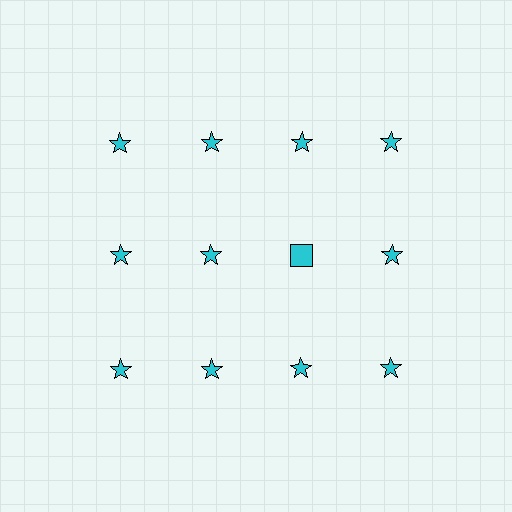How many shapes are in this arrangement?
There are 12 shapes arranged in a grid pattern.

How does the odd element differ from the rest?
It has a different shape: square instead of star.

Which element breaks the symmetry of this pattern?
The cyan square in the second row, center column breaks the symmetry. All other shapes are cyan stars.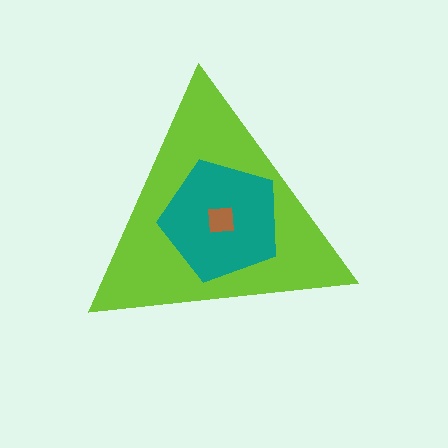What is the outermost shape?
The lime triangle.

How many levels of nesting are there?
3.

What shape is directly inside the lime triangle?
The teal pentagon.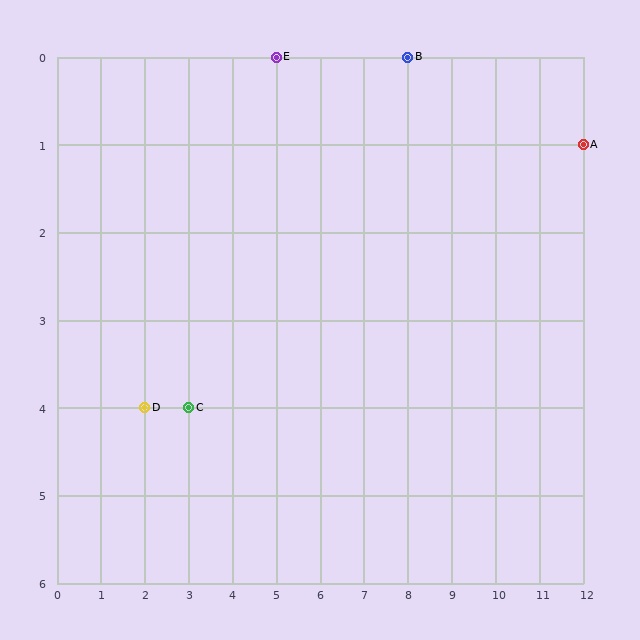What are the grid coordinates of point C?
Point C is at grid coordinates (3, 4).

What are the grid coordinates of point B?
Point B is at grid coordinates (8, 0).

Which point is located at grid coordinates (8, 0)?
Point B is at (8, 0).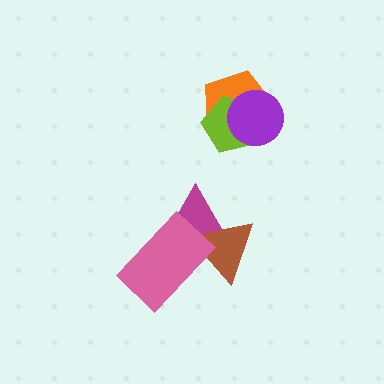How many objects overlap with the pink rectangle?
2 objects overlap with the pink rectangle.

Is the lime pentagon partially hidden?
Yes, it is partially covered by another shape.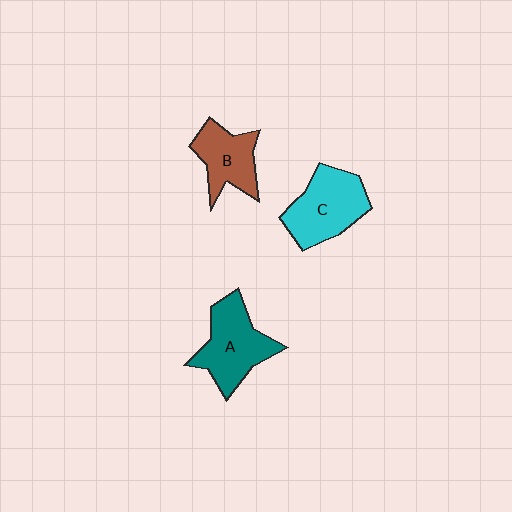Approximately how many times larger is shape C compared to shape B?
Approximately 1.3 times.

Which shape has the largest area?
Shape C (cyan).